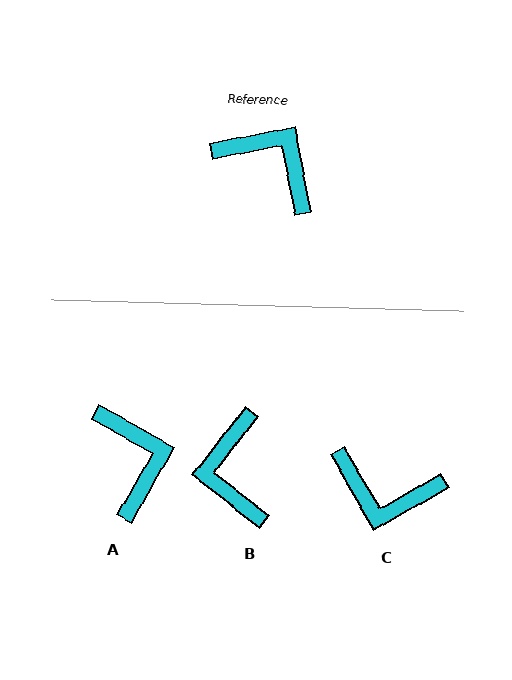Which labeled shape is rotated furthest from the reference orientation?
C, about 161 degrees away.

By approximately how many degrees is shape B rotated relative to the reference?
Approximately 131 degrees counter-clockwise.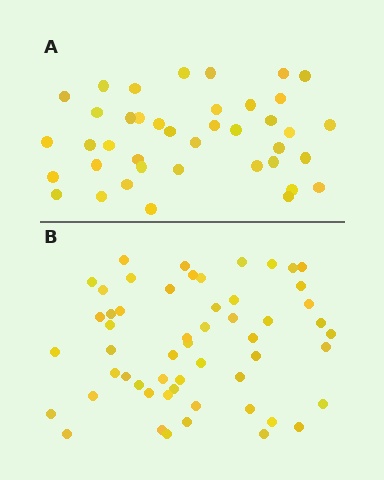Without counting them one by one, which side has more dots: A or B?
Region B (the bottom region) has more dots.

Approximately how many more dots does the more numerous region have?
Region B has approximately 15 more dots than region A.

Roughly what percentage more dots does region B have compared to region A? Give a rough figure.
About 40% more.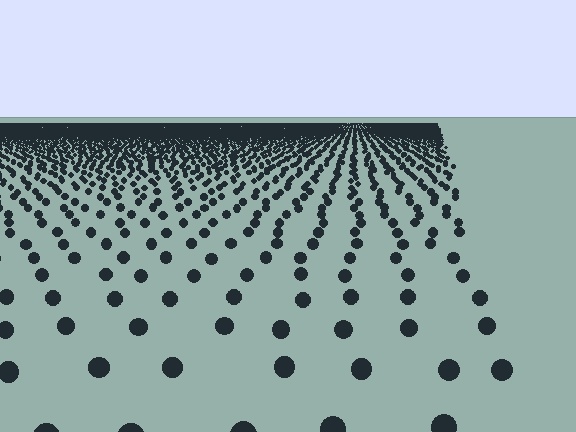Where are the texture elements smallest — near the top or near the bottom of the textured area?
Near the top.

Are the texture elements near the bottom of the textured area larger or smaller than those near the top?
Larger. Near the bottom, elements are closer to the viewer and appear at a bigger on-screen size.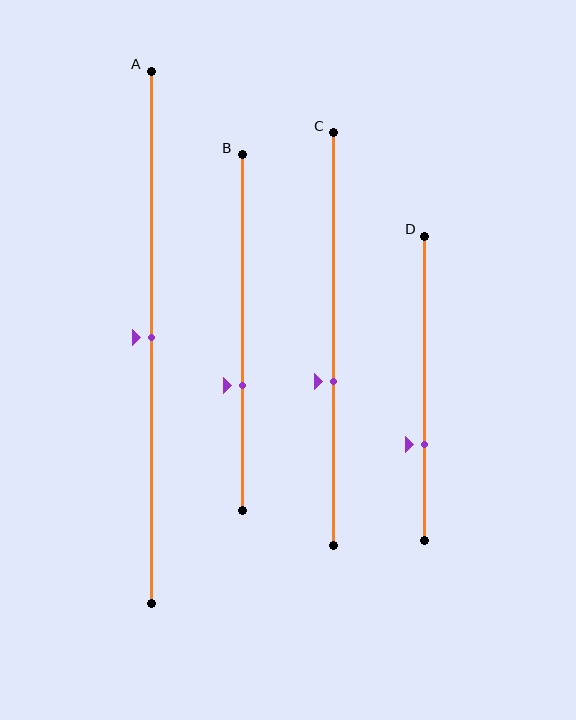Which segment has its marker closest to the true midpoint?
Segment A has its marker closest to the true midpoint.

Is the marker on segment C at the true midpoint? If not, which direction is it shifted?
No, the marker on segment C is shifted downward by about 10% of the segment length.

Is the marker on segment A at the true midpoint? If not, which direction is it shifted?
Yes, the marker on segment A is at the true midpoint.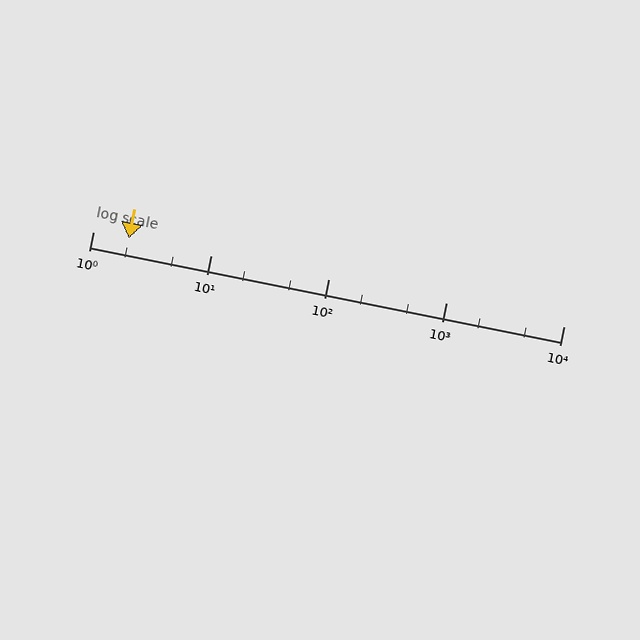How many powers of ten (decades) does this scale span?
The scale spans 4 decades, from 1 to 10000.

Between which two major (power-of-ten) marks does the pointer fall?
The pointer is between 1 and 10.